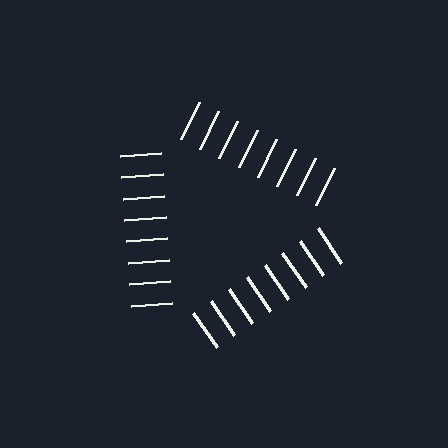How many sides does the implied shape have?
3 sides — the line-ends trace a triangle.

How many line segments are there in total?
24 — 8 along each of the 3 edges.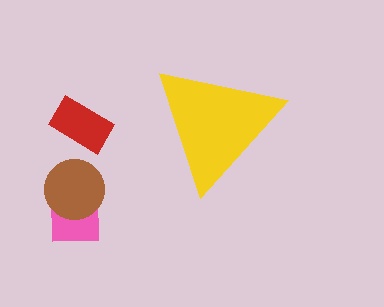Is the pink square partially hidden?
No, the pink square is fully visible.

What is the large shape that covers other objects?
A yellow triangle.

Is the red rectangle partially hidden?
No, the red rectangle is fully visible.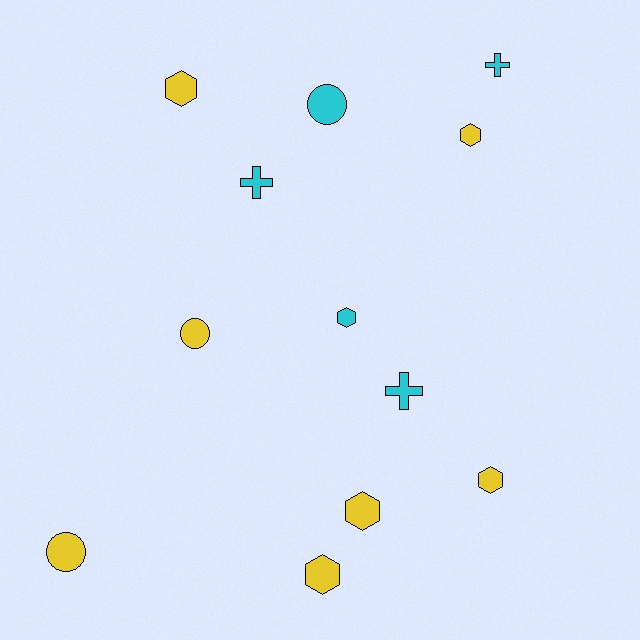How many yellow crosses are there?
There are no yellow crosses.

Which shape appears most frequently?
Hexagon, with 6 objects.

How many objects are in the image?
There are 12 objects.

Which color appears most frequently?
Yellow, with 7 objects.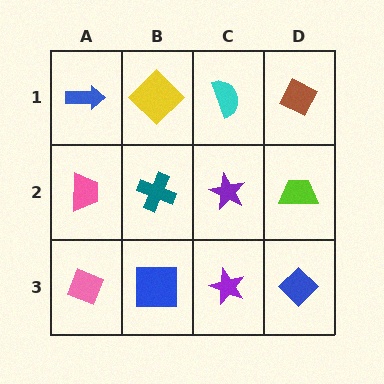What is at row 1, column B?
A yellow diamond.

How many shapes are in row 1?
4 shapes.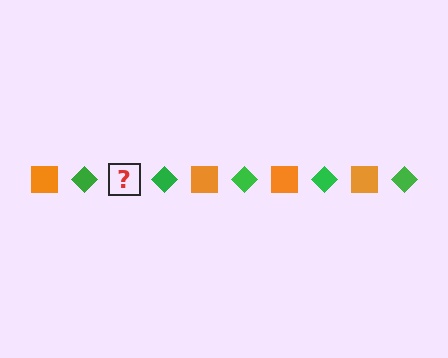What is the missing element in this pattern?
The missing element is an orange square.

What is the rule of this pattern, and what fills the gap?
The rule is that the pattern alternates between orange square and green diamond. The gap should be filled with an orange square.